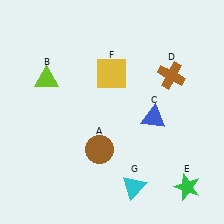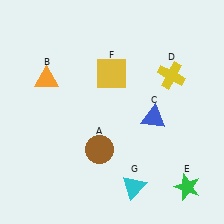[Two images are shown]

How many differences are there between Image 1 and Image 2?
There are 2 differences between the two images.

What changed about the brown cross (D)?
In Image 1, D is brown. In Image 2, it changed to yellow.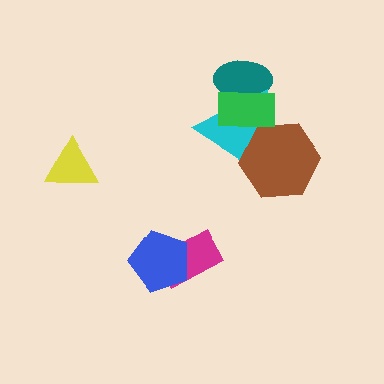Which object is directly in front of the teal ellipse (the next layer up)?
The cyan triangle is directly in front of the teal ellipse.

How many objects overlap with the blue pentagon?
1 object overlaps with the blue pentagon.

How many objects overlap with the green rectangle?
3 objects overlap with the green rectangle.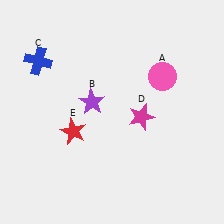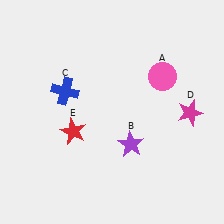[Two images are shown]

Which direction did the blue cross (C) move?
The blue cross (C) moved down.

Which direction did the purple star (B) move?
The purple star (B) moved down.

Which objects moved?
The objects that moved are: the purple star (B), the blue cross (C), the magenta star (D).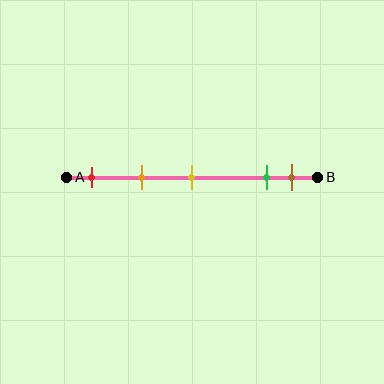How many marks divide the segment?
There are 5 marks dividing the segment.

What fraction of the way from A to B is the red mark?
The red mark is approximately 10% (0.1) of the way from A to B.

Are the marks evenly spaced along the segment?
No, the marks are not evenly spaced.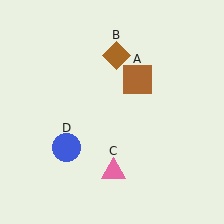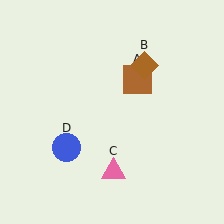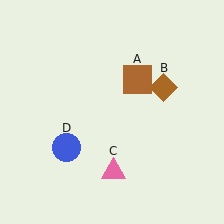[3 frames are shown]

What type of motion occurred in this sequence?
The brown diamond (object B) rotated clockwise around the center of the scene.